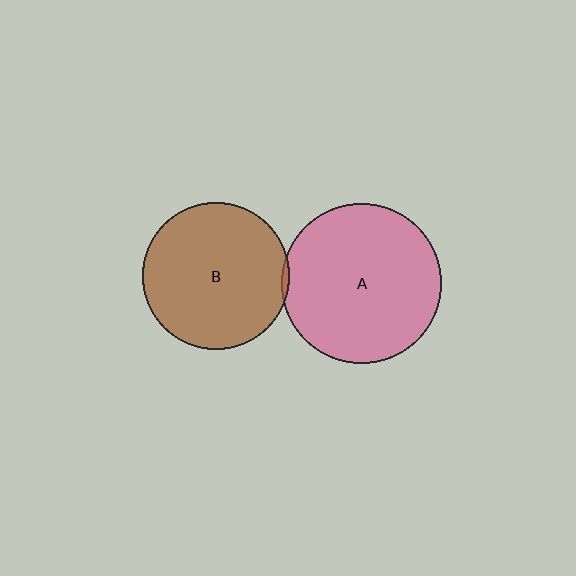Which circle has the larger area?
Circle A (pink).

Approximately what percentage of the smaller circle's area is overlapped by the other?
Approximately 5%.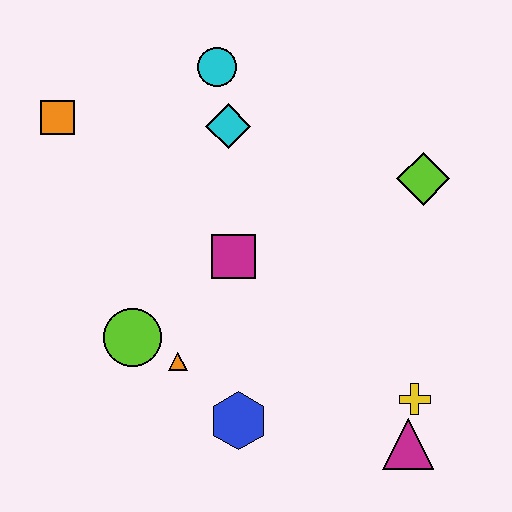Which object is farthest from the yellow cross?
The orange square is farthest from the yellow cross.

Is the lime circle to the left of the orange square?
No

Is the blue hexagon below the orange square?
Yes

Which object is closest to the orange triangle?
The lime circle is closest to the orange triangle.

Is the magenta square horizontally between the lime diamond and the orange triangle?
Yes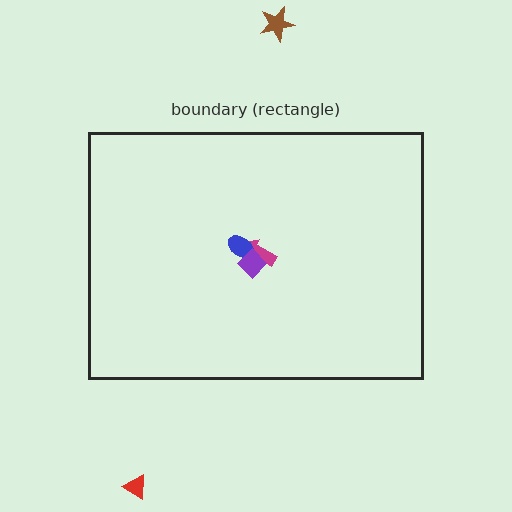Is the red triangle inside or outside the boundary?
Outside.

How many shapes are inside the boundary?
3 inside, 2 outside.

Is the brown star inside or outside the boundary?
Outside.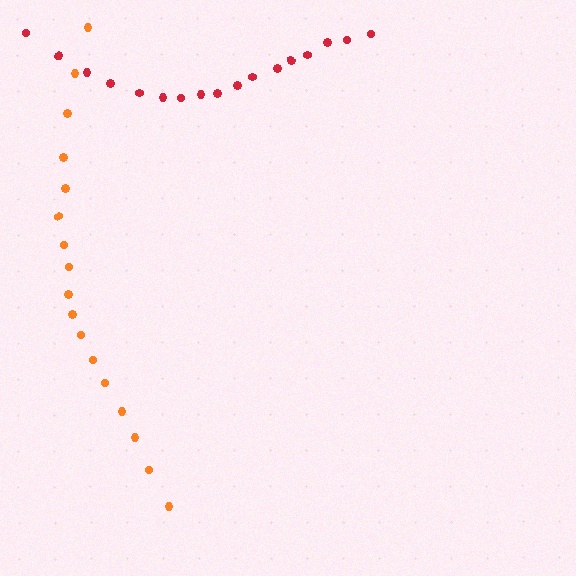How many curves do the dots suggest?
There are 2 distinct paths.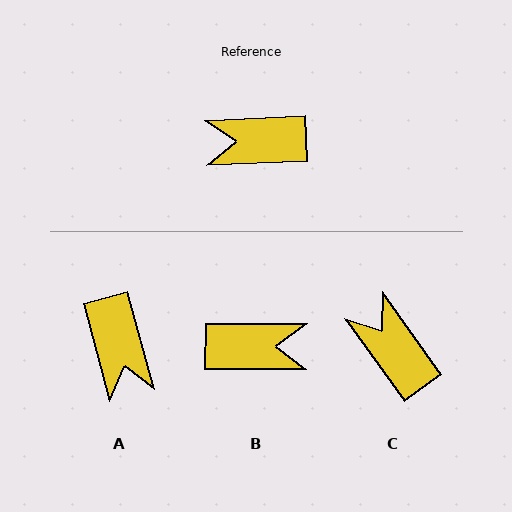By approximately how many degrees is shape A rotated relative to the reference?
Approximately 103 degrees counter-clockwise.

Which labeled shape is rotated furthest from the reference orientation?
B, about 177 degrees away.